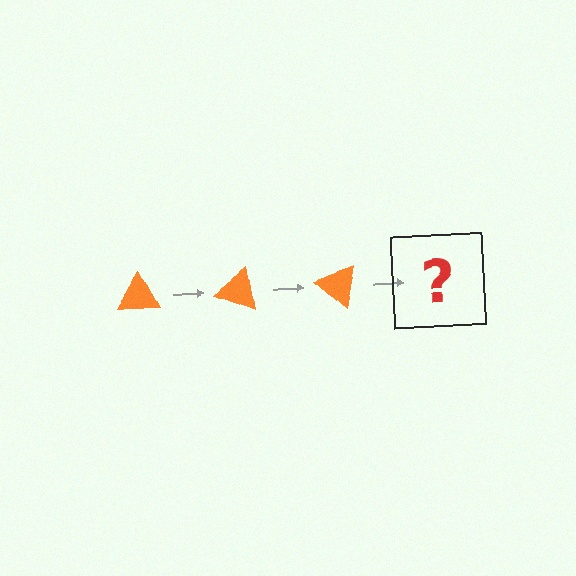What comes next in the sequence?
The next element should be an orange triangle rotated 60 degrees.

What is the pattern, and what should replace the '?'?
The pattern is that the triangle rotates 20 degrees each step. The '?' should be an orange triangle rotated 60 degrees.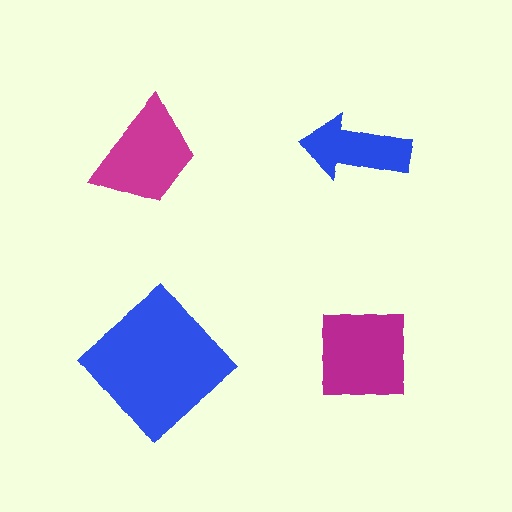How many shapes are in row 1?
2 shapes.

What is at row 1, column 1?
A magenta trapezoid.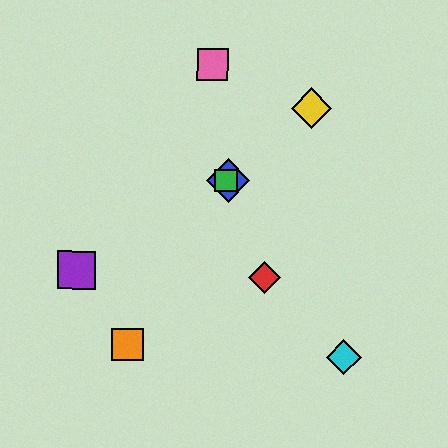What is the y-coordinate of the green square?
The green square is at y≈181.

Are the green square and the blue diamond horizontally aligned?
Yes, both are at y≈181.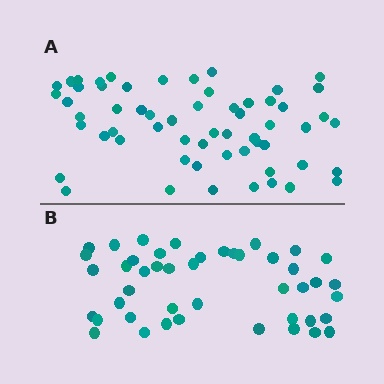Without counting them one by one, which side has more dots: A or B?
Region A (the top region) has more dots.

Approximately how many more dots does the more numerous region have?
Region A has approximately 15 more dots than region B.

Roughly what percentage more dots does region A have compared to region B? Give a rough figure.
About 30% more.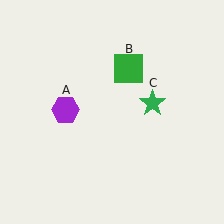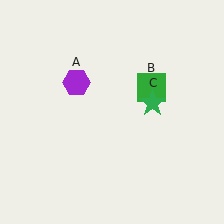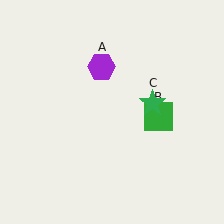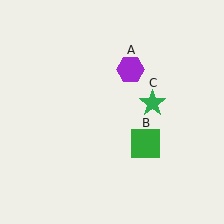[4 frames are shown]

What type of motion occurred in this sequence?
The purple hexagon (object A), green square (object B) rotated clockwise around the center of the scene.